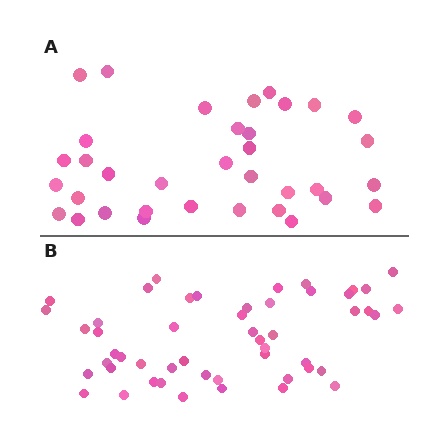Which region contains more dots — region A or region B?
Region B (the bottom region) has more dots.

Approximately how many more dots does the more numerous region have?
Region B has approximately 15 more dots than region A.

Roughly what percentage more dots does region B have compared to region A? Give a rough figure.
About 45% more.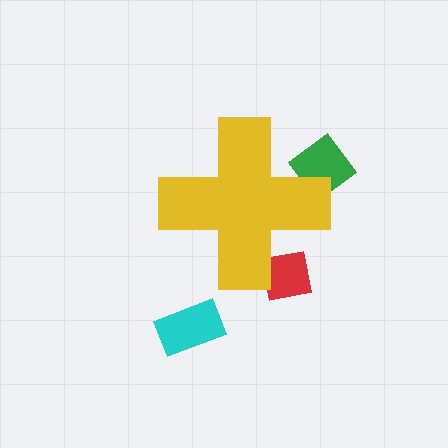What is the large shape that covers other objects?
A yellow cross.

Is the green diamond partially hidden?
Yes, the green diamond is partially hidden behind the yellow cross.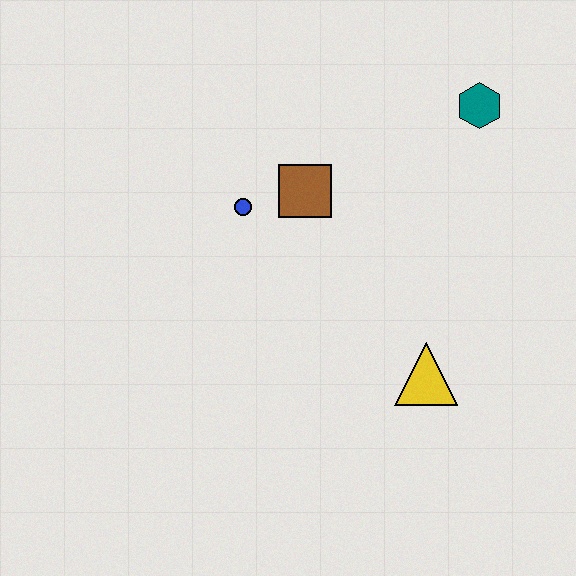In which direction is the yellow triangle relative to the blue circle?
The yellow triangle is to the right of the blue circle.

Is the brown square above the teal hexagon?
No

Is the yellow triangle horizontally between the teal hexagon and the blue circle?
Yes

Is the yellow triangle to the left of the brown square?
No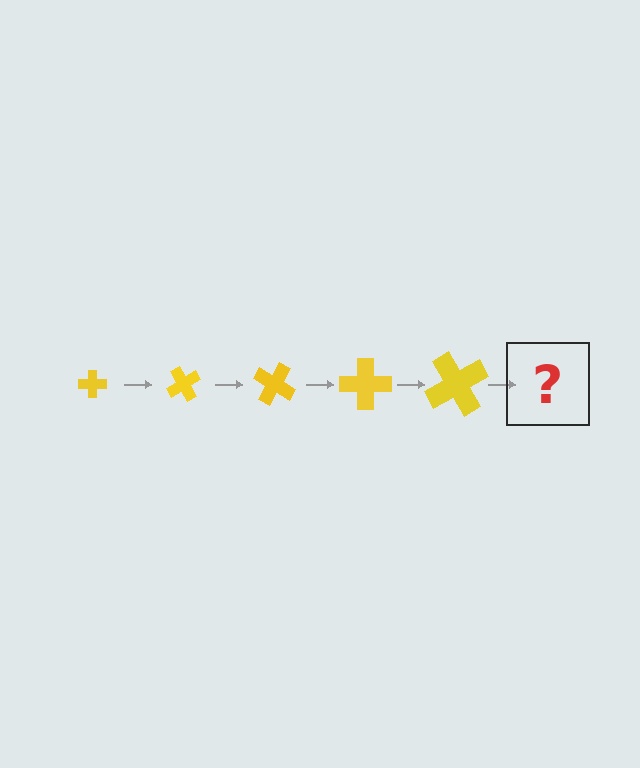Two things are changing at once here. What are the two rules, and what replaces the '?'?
The two rules are that the cross grows larger each step and it rotates 60 degrees each step. The '?' should be a cross, larger than the previous one and rotated 300 degrees from the start.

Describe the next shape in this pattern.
It should be a cross, larger than the previous one and rotated 300 degrees from the start.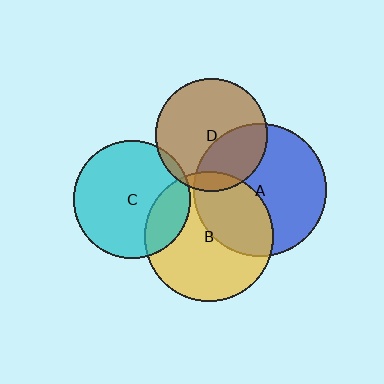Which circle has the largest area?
Circle A (blue).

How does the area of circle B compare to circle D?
Approximately 1.3 times.